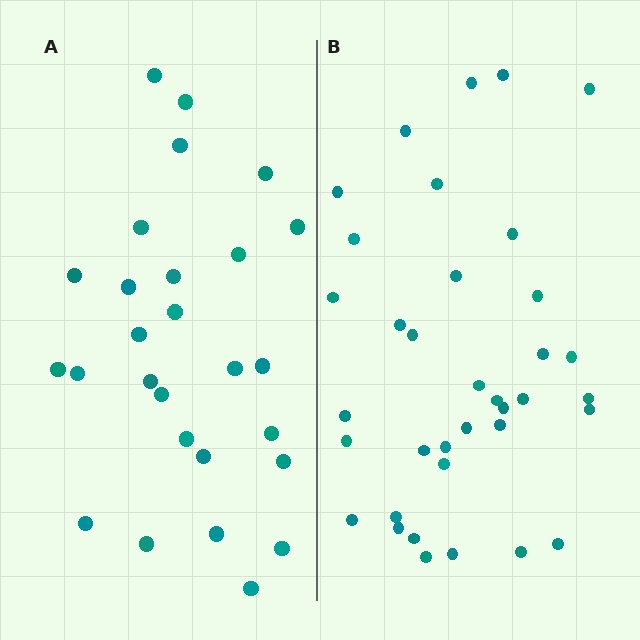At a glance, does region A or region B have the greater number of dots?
Region B (the right region) has more dots.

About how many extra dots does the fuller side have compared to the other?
Region B has roughly 8 or so more dots than region A.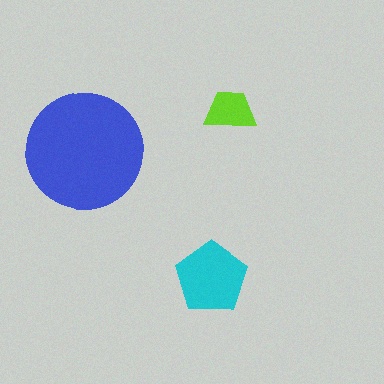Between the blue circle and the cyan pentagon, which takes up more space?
The blue circle.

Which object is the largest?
The blue circle.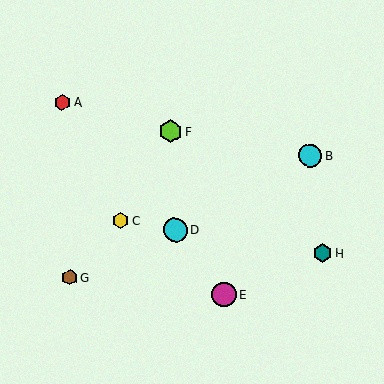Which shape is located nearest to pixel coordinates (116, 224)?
The yellow hexagon (labeled C) at (121, 220) is nearest to that location.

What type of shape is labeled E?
Shape E is a magenta circle.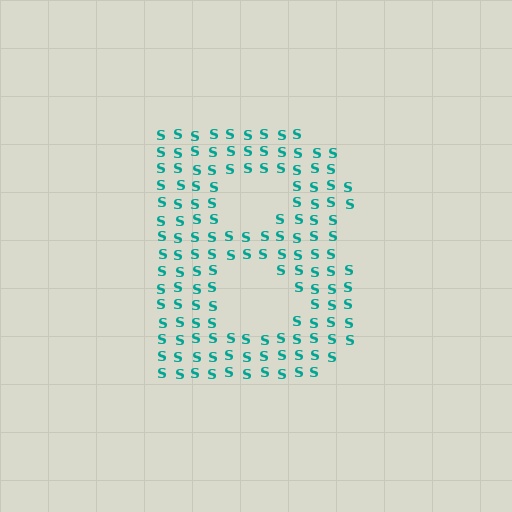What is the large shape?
The large shape is the letter B.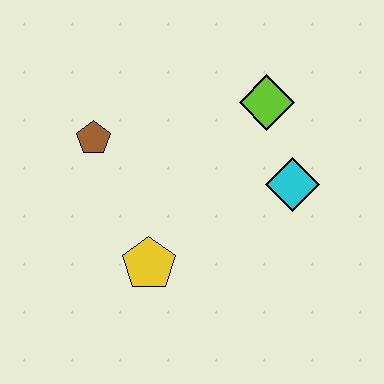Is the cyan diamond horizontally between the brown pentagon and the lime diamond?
No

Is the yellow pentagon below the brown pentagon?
Yes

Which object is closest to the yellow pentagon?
The brown pentagon is closest to the yellow pentagon.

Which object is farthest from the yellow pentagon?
The lime diamond is farthest from the yellow pentagon.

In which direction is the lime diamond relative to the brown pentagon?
The lime diamond is to the right of the brown pentagon.